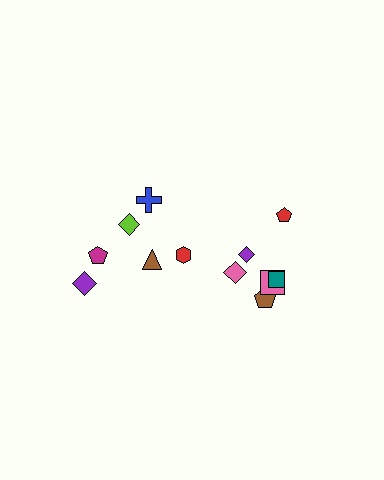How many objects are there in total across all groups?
There are 12 objects.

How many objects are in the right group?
There are 7 objects.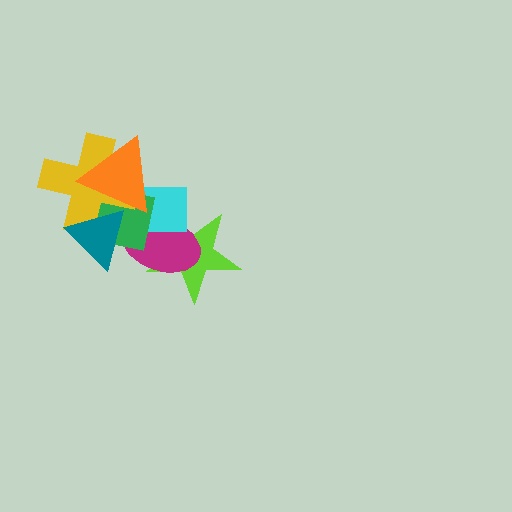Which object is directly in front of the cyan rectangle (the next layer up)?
The green square is directly in front of the cyan rectangle.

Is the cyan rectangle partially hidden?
Yes, it is partially covered by another shape.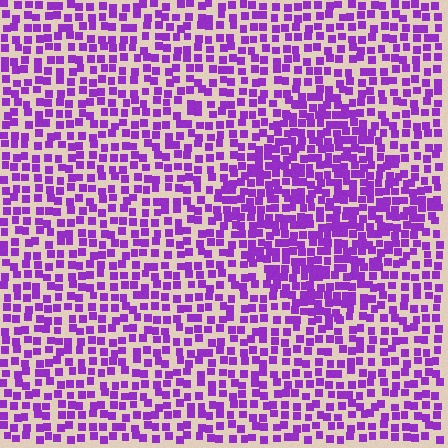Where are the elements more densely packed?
The elements are more densely packed inside the diamond boundary.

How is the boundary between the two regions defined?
The boundary is defined by a change in element density (approximately 1.6x ratio). All elements are the same color, size, and shape.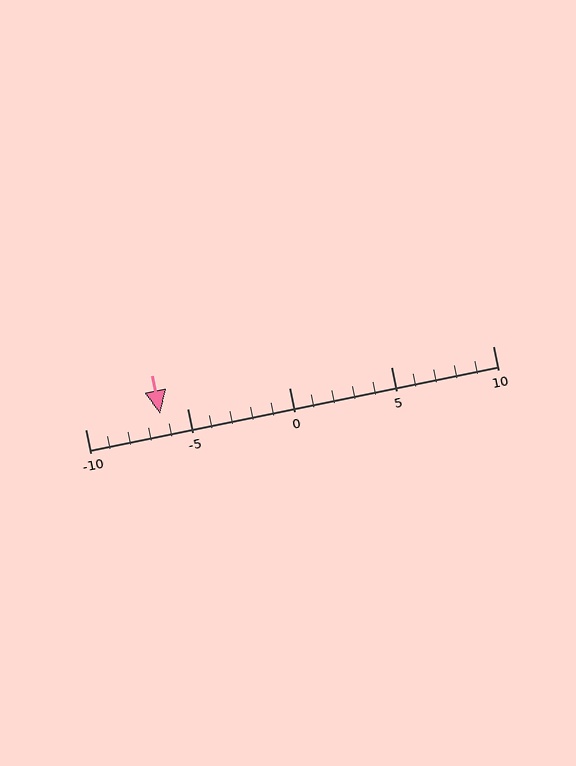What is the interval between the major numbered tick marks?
The major tick marks are spaced 5 units apart.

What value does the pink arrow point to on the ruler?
The pink arrow points to approximately -6.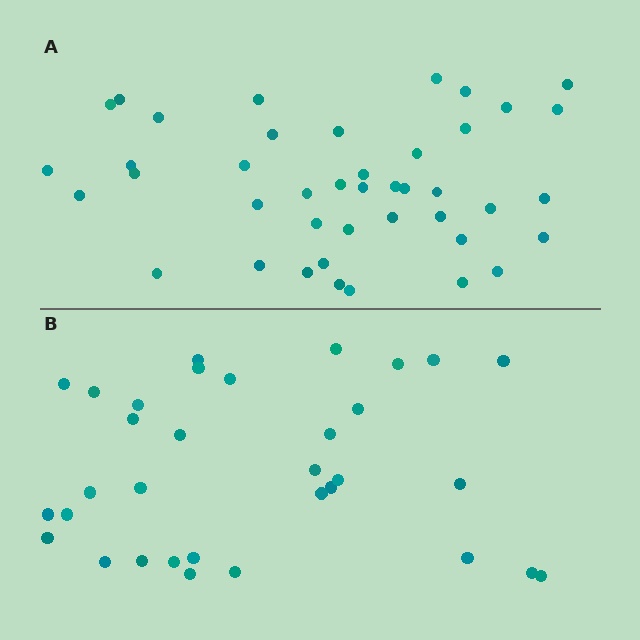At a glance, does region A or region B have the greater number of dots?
Region A (the top region) has more dots.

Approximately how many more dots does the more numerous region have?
Region A has roughly 8 or so more dots than region B.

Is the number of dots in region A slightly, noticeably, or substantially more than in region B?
Region A has noticeably more, but not dramatically so. The ratio is roughly 1.3 to 1.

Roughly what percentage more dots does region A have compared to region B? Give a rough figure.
About 25% more.